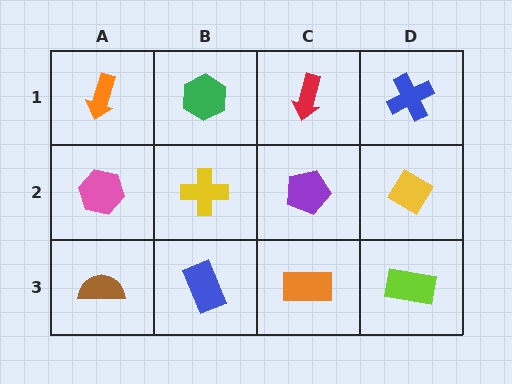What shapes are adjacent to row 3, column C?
A purple pentagon (row 2, column C), a blue rectangle (row 3, column B), a lime rectangle (row 3, column D).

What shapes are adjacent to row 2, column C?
A red arrow (row 1, column C), an orange rectangle (row 3, column C), a yellow cross (row 2, column B), a yellow diamond (row 2, column D).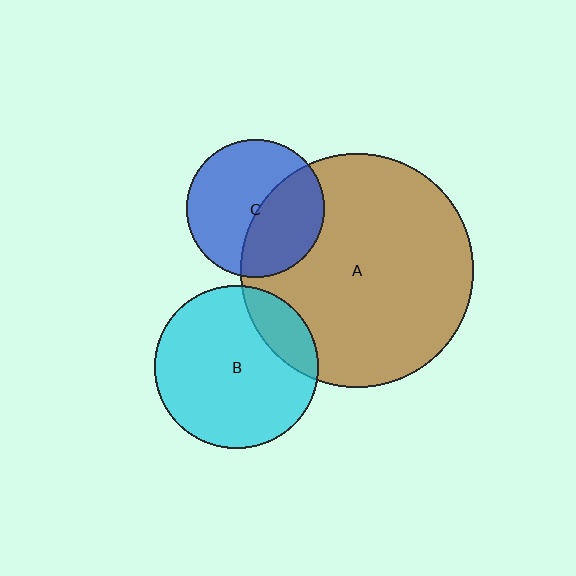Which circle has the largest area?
Circle A (brown).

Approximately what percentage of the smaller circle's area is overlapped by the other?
Approximately 40%.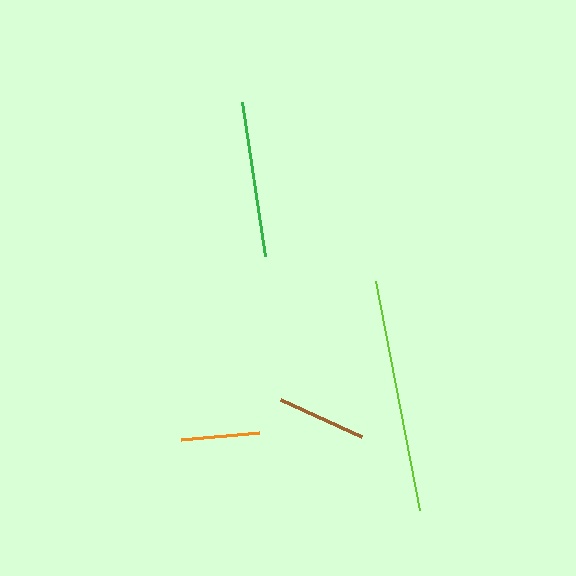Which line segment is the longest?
The lime line is the longest at approximately 234 pixels.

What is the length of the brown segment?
The brown segment is approximately 89 pixels long.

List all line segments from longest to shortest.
From longest to shortest: lime, green, brown, orange.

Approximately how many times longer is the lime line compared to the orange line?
The lime line is approximately 3.0 times the length of the orange line.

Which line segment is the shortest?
The orange line is the shortest at approximately 78 pixels.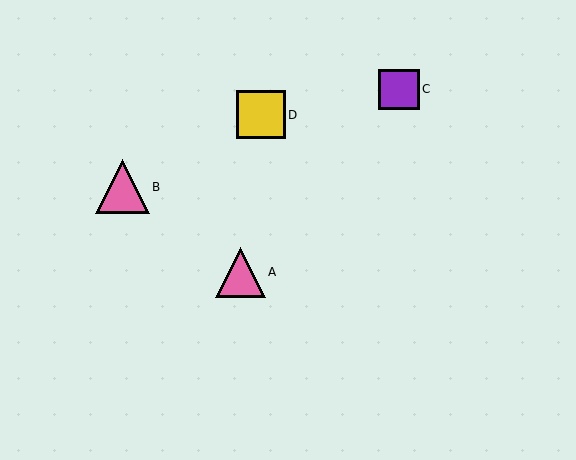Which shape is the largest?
The pink triangle (labeled B) is the largest.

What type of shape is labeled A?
Shape A is a pink triangle.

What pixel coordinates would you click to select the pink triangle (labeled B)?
Click at (122, 187) to select the pink triangle B.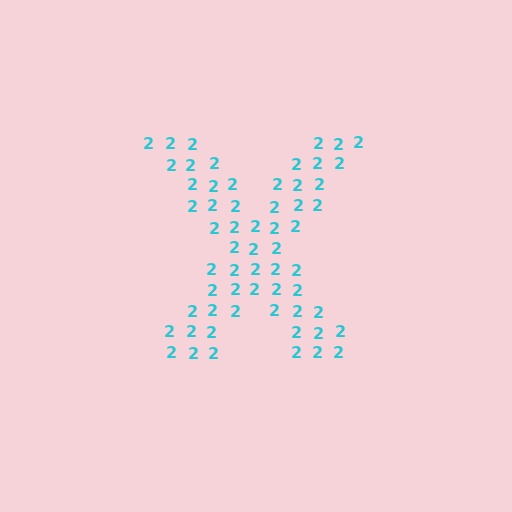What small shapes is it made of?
It is made of small digit 2's.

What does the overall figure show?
The overall figure shows the letter X.